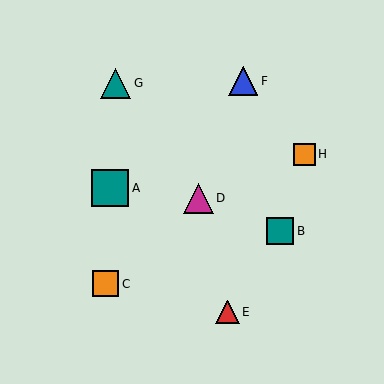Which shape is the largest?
The teal square (labeled A) is the largest.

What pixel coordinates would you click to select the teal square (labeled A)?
Click at (110, 188) to select the teal square A.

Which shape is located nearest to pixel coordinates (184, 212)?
The magenta triangle (labeled D) at (198, 198) is nearest to that location.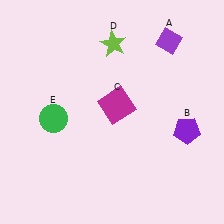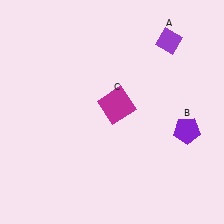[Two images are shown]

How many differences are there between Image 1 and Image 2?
There are 2 differences between the two images.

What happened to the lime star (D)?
The lime star (D) was removed in Image 2. It was in the top-right area of Image 1.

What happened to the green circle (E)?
The green circle (E) was removed in Image 2. It was in the bottom-left area of Image 1.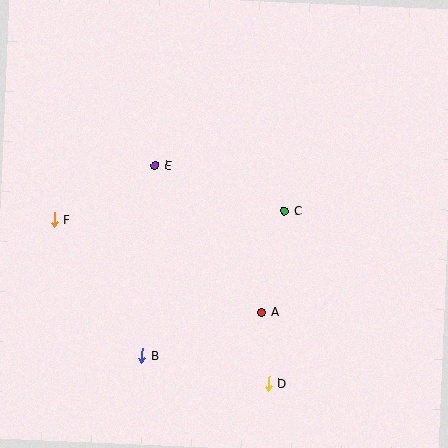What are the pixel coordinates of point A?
Point A is at (262, 312).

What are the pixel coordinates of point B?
Point B is at (142, 355).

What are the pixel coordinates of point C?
Point C is at (284, 211).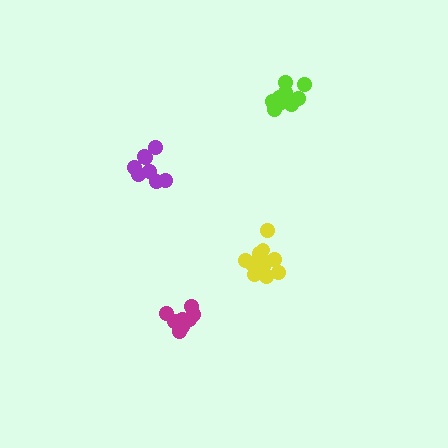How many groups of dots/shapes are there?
There are 4 groups.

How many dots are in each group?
Group 1: 12 dots, Group 2: 8 dots, Group 3: 11 dots, Group 4: 8 dots (39 total).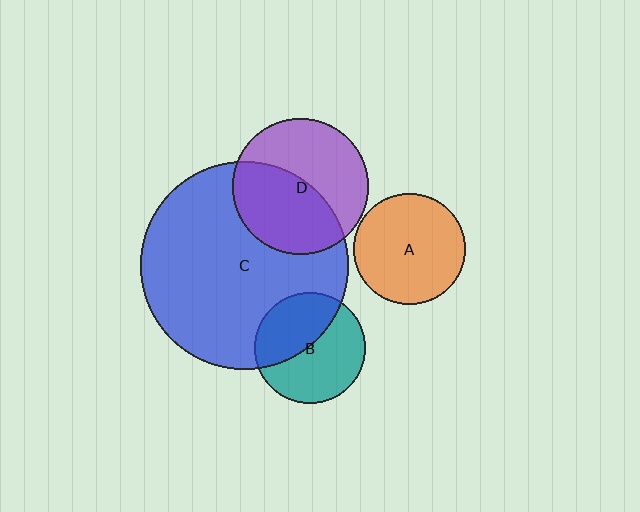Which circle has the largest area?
Circle C (blue).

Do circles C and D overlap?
Yes.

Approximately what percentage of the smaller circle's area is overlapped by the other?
Approximately 50%.